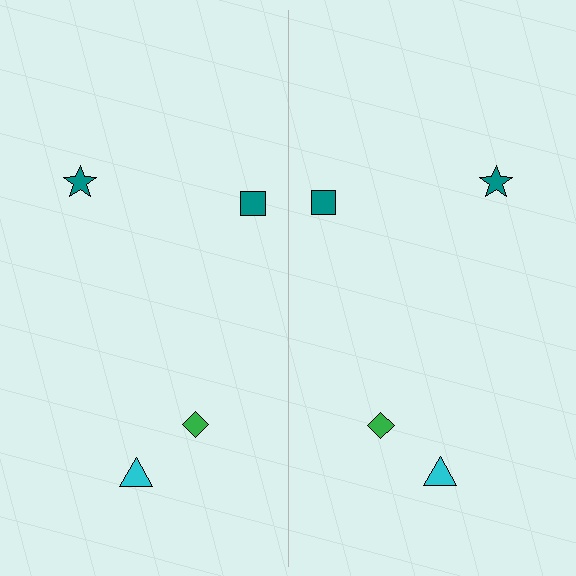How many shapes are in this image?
There are 8 shapes in this image.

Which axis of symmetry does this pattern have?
The pattern has a vertical axis of symmetry running through the center of the image.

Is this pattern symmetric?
Yes, this pattern has bilateral (reflection) symmetry.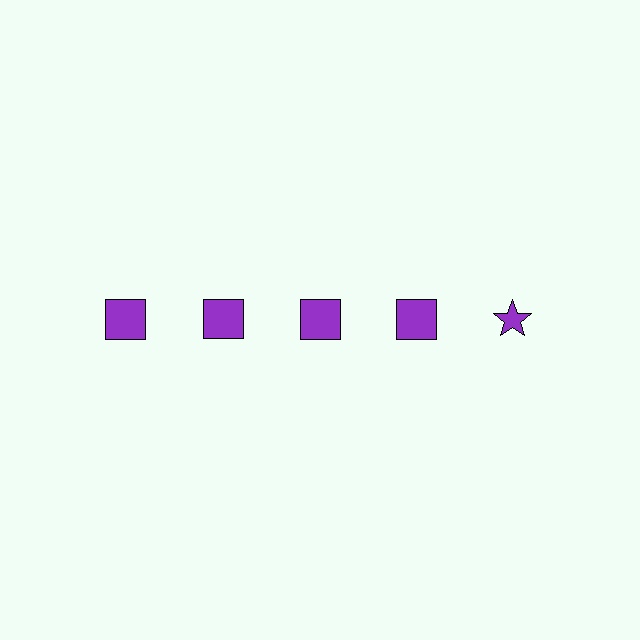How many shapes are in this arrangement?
There are 5 shapes arranged in a grid pattern.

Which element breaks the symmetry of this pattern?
The purple star in the top row, rightmost column breaks the symmetry. All other shapes are purple squares.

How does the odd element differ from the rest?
It has a different shape: star instead of square.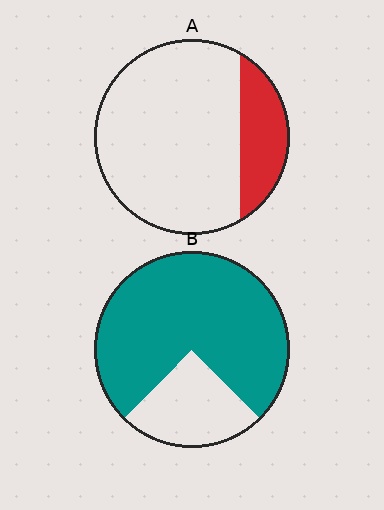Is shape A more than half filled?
No.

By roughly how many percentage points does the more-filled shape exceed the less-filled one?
By roughly 55 percentage points (B over A).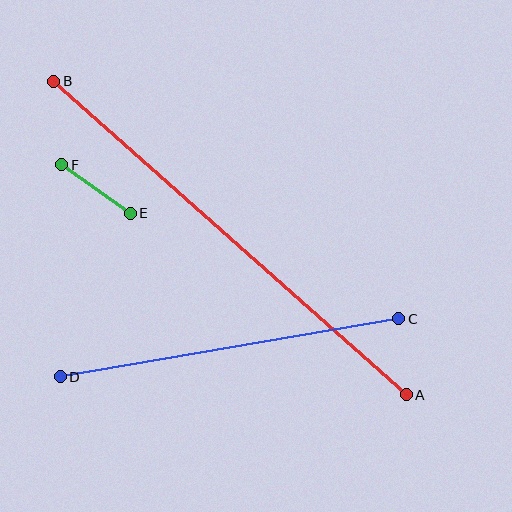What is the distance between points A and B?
The distance is approximately 472 pixels.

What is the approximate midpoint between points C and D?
The midpoint is at approximately (229, 348) pixels.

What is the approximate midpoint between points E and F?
The midpoint is at approximately (96, 189) pixels.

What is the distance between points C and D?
The distance is approximately 344 pixels.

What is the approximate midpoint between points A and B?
The midpoint is at approximately (230, 238) pixels.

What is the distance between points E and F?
The distance is approximately 84 pixels.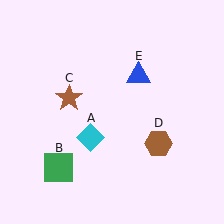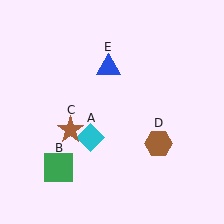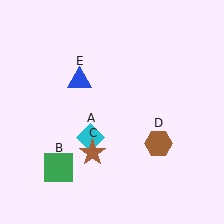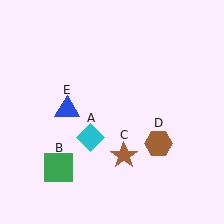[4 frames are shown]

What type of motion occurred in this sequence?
The brown star (object C), blue triangle (object E) rotated counterclockwise around the center of the scene.